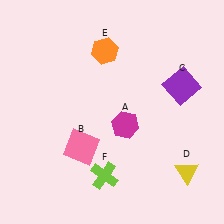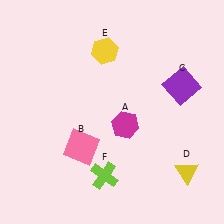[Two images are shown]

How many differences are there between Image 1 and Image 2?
There is 1 difference between the two images.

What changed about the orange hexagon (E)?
In Image 1, E is orange. In Image 2, it changed to yellow.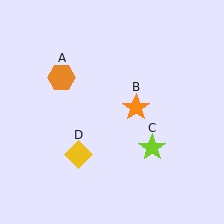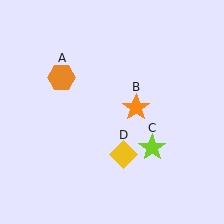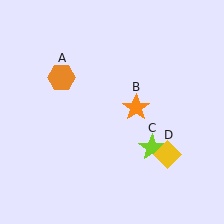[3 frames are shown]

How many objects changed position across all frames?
1 object changed position: yellow diamond (object D).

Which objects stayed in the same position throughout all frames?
Orange hexagon (object A) and orange star (object B) and lime star (object C) remained stationary.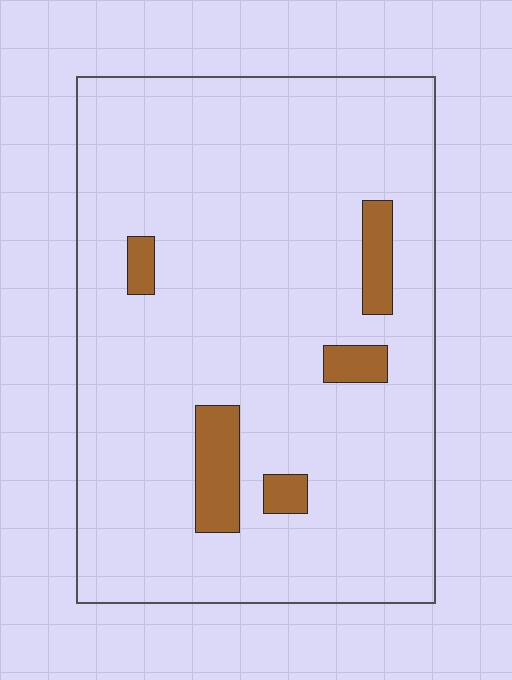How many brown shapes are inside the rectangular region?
5.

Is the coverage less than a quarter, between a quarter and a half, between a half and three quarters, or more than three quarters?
Less than a quarter.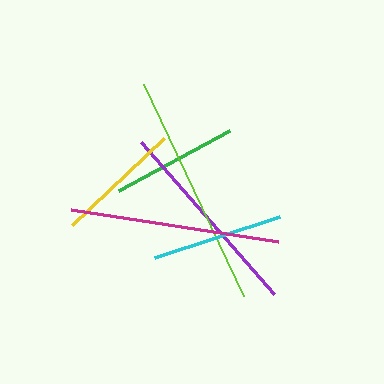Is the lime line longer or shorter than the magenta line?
The lime line is longer than the magenta line.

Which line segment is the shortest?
The green line is the shortest at approximately 126 pixels.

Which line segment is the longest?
The lime line is the longest at approximately 234 pixels.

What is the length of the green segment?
The green segment is approximately 126 pixels long.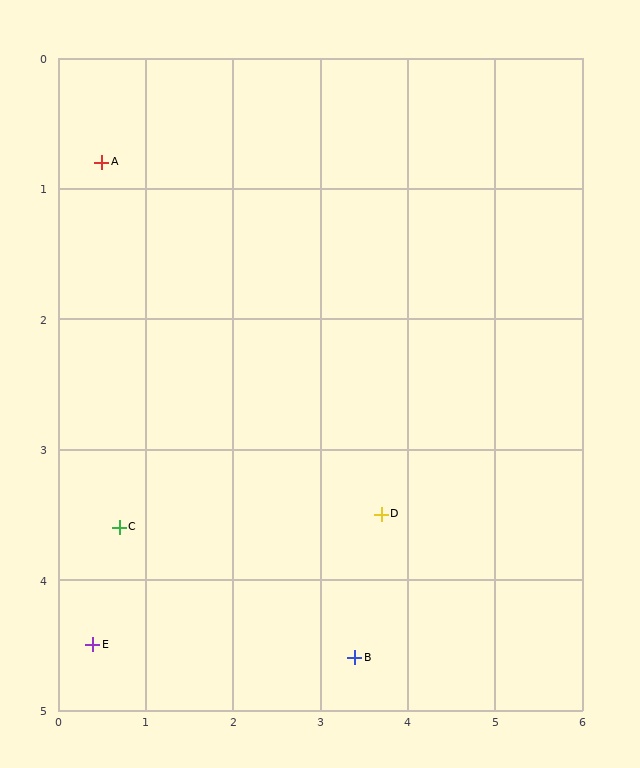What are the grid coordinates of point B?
Point B is at approximately (3.4, 4.6).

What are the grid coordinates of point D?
Point D is at approximately (3.7, 3.5).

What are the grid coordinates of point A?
Point A is at approximately (0.5, 0.8).